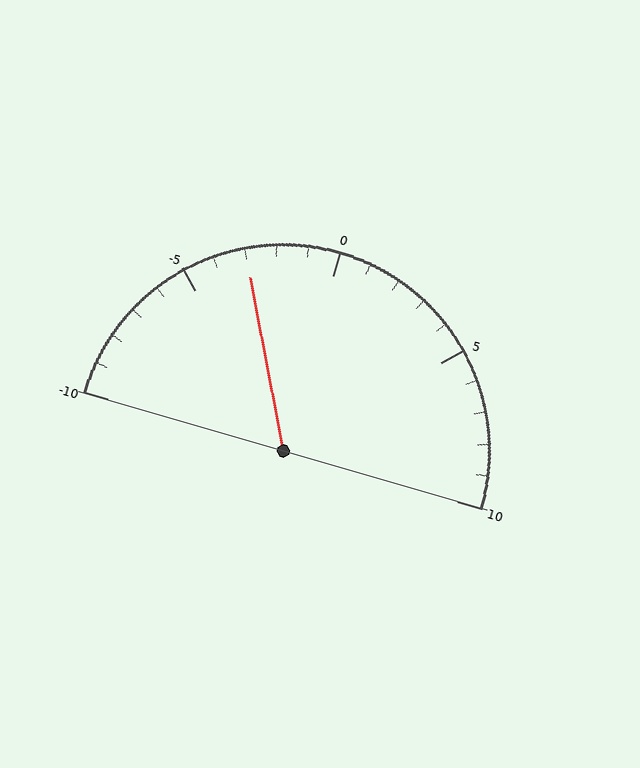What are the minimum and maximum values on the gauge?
The gauge ranges from -10 to 10.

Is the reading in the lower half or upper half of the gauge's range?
The reading is in the lower half of the range (-10 to 10).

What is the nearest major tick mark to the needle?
The nearest major tick mark is -5.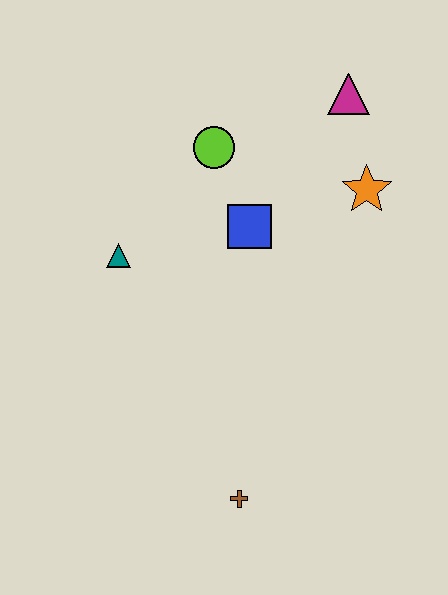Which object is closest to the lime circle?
The blue square is closest to the lime circle.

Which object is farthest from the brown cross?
The magenta triangle is farthest from the brown cross.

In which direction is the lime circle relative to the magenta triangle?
The lime circle is to the left of the magenta triangle.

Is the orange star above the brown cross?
Yes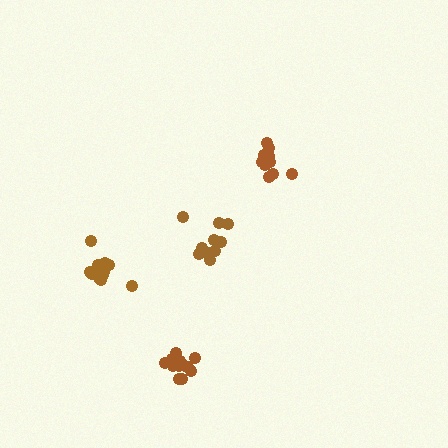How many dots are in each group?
Group 1: 10 dots, Group 2: 13 dots, Group 3: 13 dots, Group 4: 12 dots (48 total).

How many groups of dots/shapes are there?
There are 4 groups.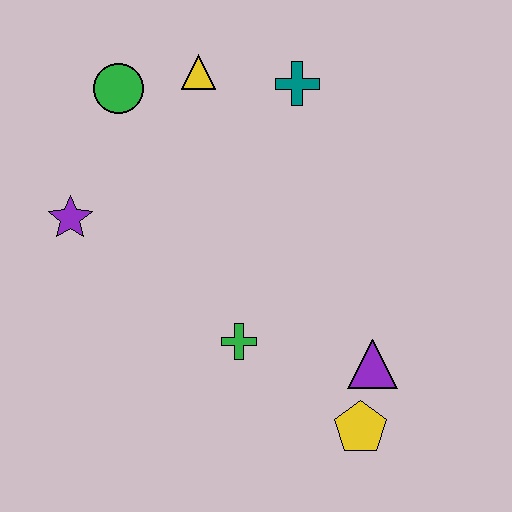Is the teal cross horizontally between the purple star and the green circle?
No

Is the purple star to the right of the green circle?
No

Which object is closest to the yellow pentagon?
The purple triangle is closest to the yellow pentagon.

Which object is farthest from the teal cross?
The yellow pentagon is farthest from the teal cross.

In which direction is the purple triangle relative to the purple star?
The purple triangle is to the right of the purple star.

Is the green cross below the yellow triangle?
Yes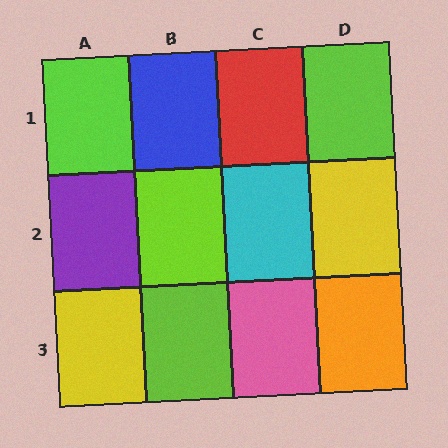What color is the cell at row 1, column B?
Blue.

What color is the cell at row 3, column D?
Orange.